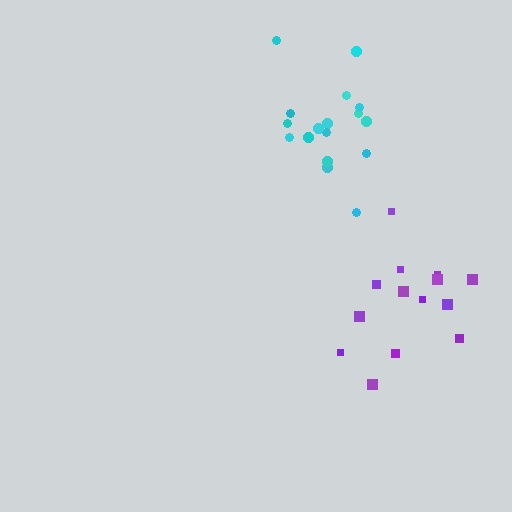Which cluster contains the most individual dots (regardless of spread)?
Cyan (17).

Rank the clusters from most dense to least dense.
cyan, purple.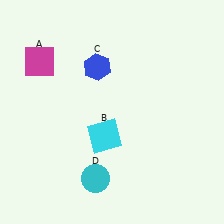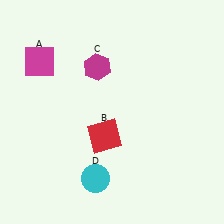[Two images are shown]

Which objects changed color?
B changed from cyan to red. C changed from blue to magenta.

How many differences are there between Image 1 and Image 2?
There are 2 differences between the two images.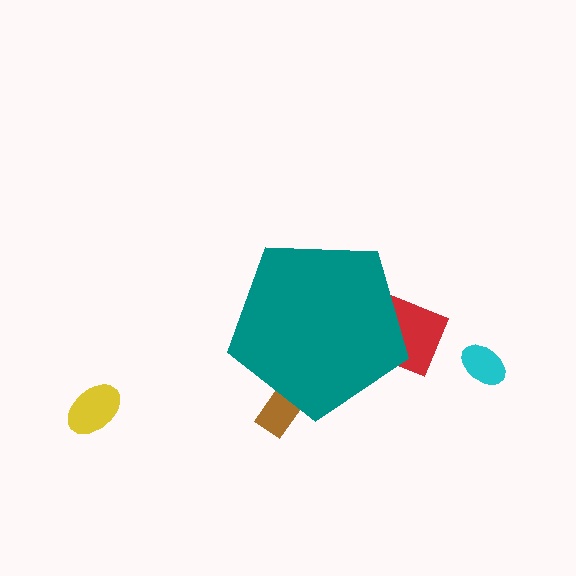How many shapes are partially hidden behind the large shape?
2 shapes are partially hidden.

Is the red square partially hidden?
Yes, the red square is partially hidden behind the teal pentagon.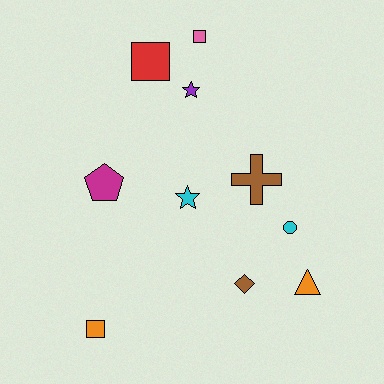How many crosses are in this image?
There is 1 cross.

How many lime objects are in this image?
There are no lime objects.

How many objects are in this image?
There are 10 objects.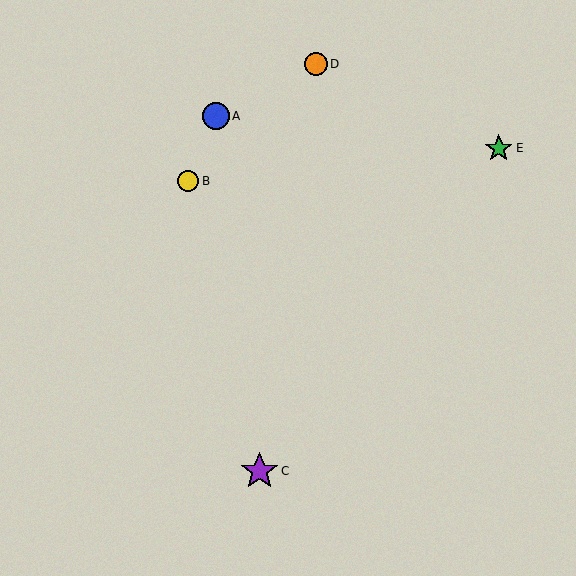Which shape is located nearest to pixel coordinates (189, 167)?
The yellow circle (labeled B) at (188, 181) is nearest to that location.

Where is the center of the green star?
The center of the green star is at (499, 148).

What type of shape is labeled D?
Shape D is an orange circle.